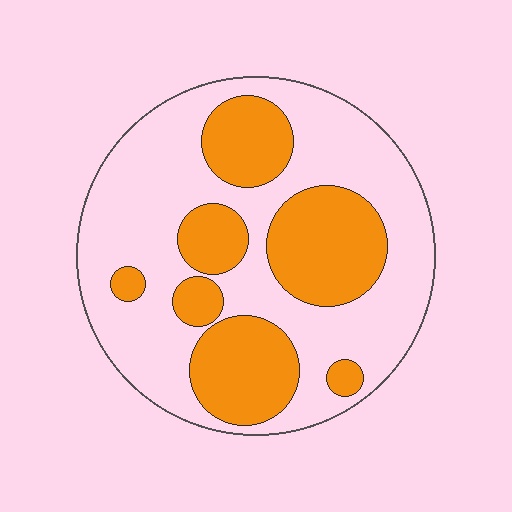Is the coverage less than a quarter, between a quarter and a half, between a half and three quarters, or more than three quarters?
Between a quarter and a half.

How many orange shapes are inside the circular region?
7.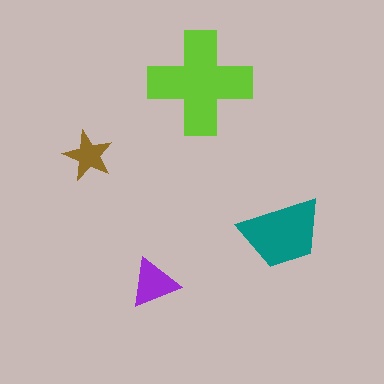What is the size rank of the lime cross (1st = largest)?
1st.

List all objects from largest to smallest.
The lime cross, the teal trapezoid, the purple triangle, the brown star.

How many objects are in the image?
There are 4 objects in the image.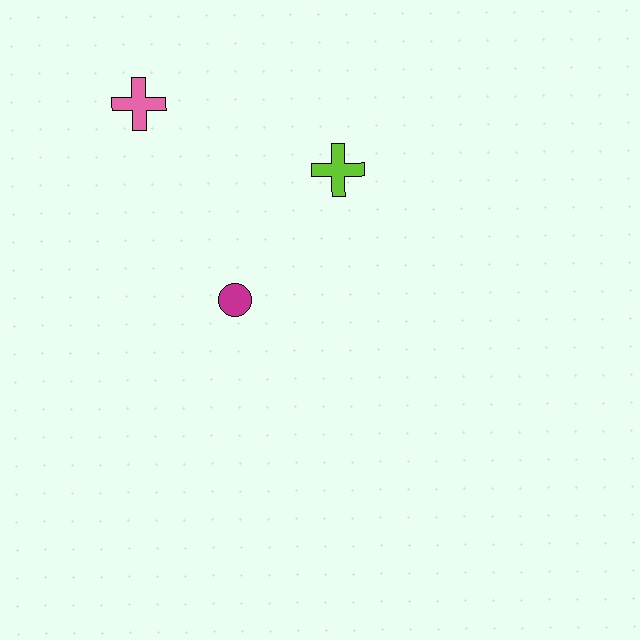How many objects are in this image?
There are 3 objects.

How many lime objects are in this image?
There is 1 lime object.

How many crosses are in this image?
There are 2 crosses.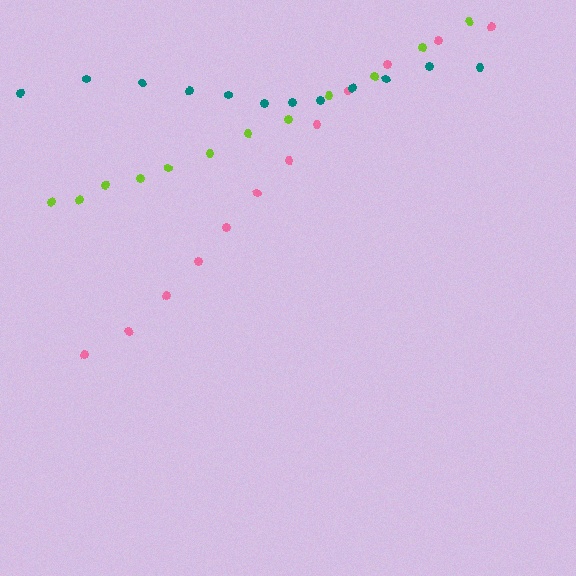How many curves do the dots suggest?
There are 3 distinct paths.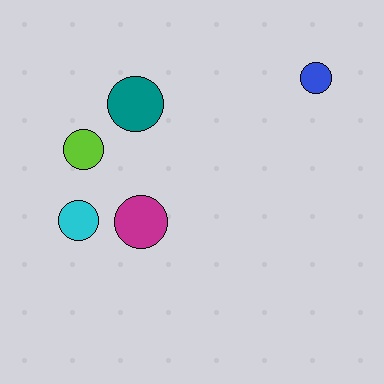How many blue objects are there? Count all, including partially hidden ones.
There is 1 blue object.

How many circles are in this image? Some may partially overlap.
There are 5 circles.